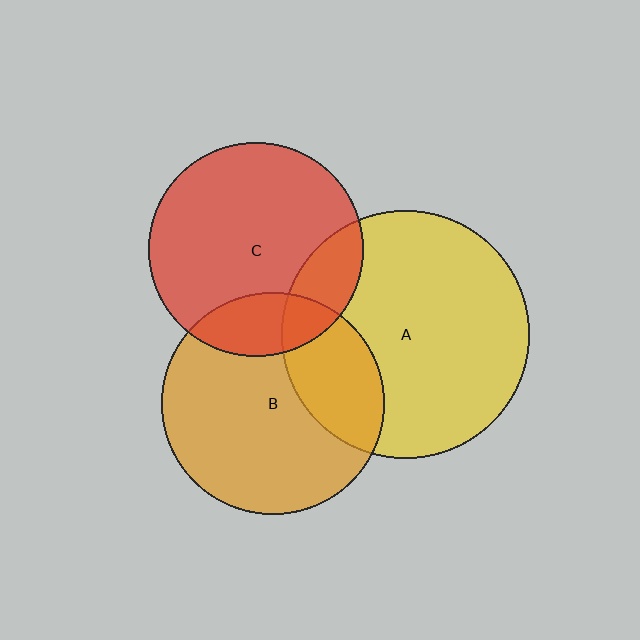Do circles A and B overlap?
Yes.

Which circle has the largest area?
Circle A (yellow).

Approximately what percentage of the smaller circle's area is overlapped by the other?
Approximately 30%.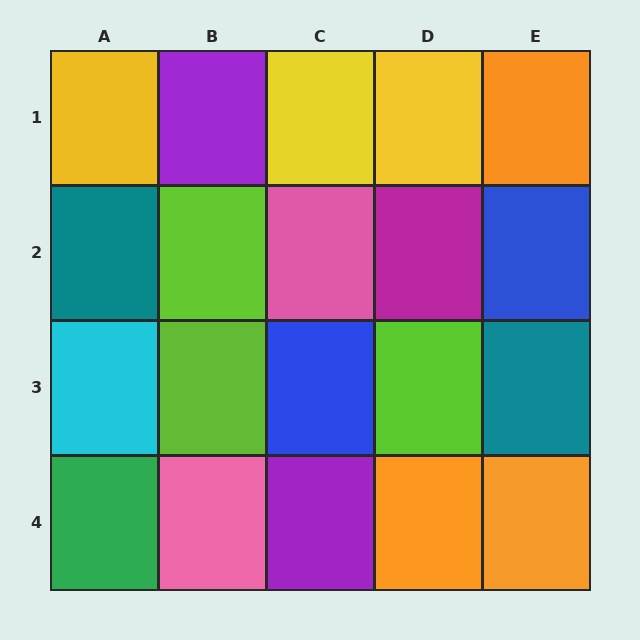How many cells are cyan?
1 cell is cyan.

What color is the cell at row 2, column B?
Lime.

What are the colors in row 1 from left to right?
Yellow, purple, yellow, yellow, orange.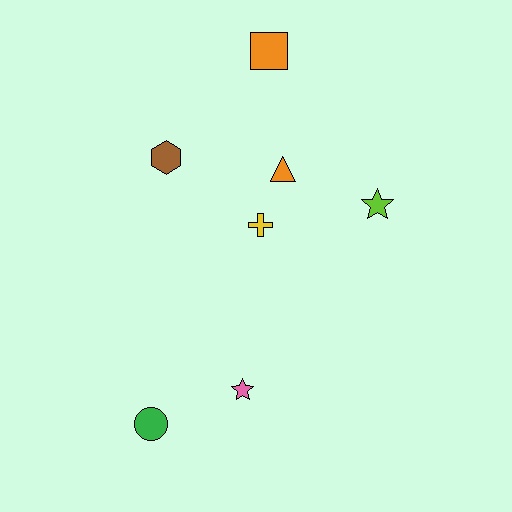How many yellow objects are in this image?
There is 1 yellow object.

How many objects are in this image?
There are 7 objects.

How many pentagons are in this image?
There are no pentagons.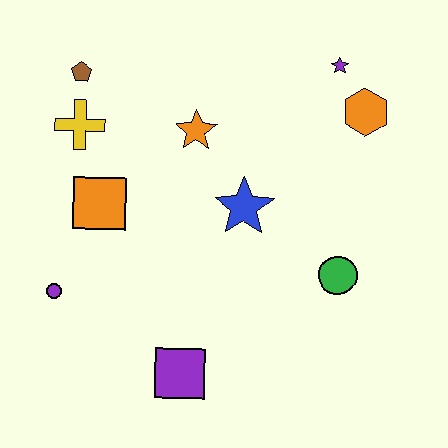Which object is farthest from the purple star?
The purple circle is farthest from the purple star.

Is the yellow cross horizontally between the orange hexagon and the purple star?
No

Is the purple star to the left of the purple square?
No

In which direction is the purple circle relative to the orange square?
The purple circle is below the orange square.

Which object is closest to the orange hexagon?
The purple star is closest to the orange hexagon.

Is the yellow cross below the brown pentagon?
Yes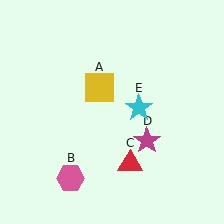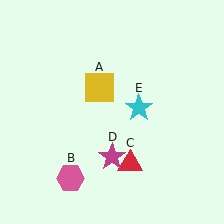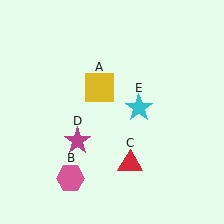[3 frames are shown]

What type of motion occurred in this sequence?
The magenta star (object D) rotated clockwise around the center of the scene.